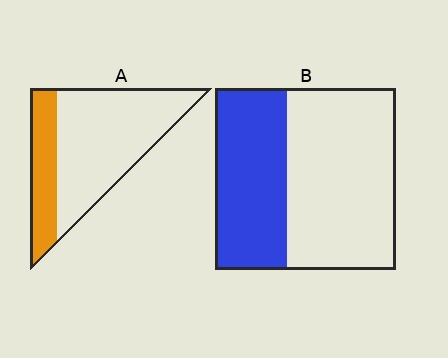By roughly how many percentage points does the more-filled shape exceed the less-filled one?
By roughly 10 percentage points (B over A).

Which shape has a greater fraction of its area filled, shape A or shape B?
Shape B.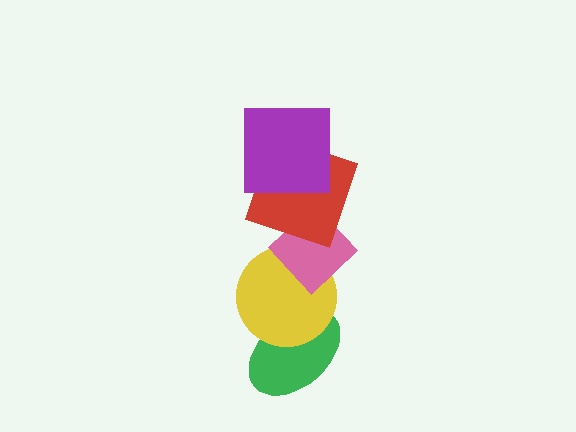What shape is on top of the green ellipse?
The yellow circle is on top of the green ellipse.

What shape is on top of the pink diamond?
The red square is on top of the pink diamond.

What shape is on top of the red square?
The purple square is on top of the red square.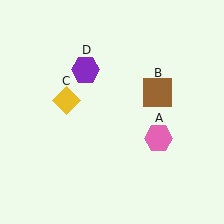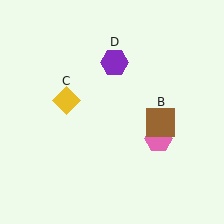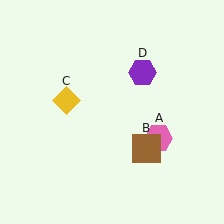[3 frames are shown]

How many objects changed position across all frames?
2 objects changed position: brown square (object B), purple hexagon (object D).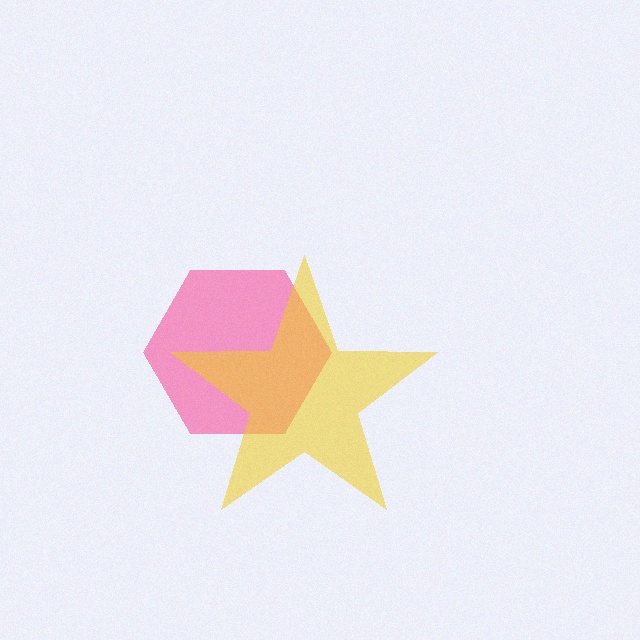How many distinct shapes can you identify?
There are 2 distinct shapes: a pink hexagon, a yellow star.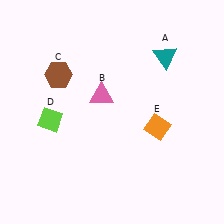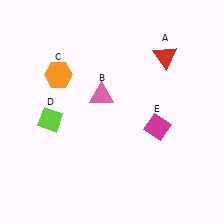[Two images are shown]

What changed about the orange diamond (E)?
In Image 1, E is orange. In Image 2, it changed to magenta.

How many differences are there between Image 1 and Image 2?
There are 3 differences between the two images.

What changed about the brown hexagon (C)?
In Image 1, C is brown. In Image 2, it changed to orange.